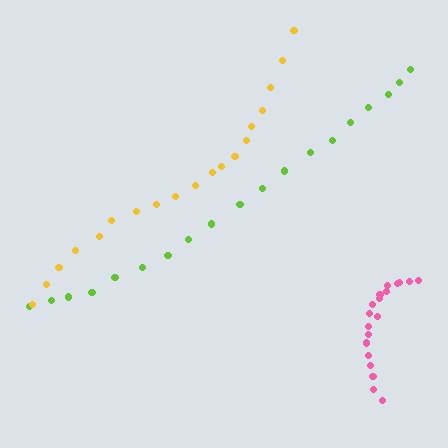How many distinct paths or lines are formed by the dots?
There are 3 distinct paths.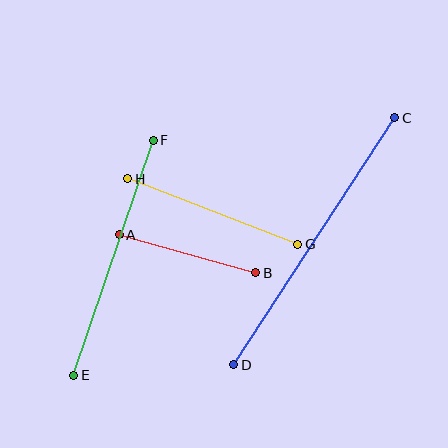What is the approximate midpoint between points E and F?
The midpoint is at approximately (114, 258) pixels.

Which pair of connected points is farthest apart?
Points C and D are farthest apart.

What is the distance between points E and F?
The distance is approximately 248 pixels.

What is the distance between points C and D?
The distance is approximately 295 pixels.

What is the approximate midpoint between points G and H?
The midpoint is at approximately (213, 211) pixels.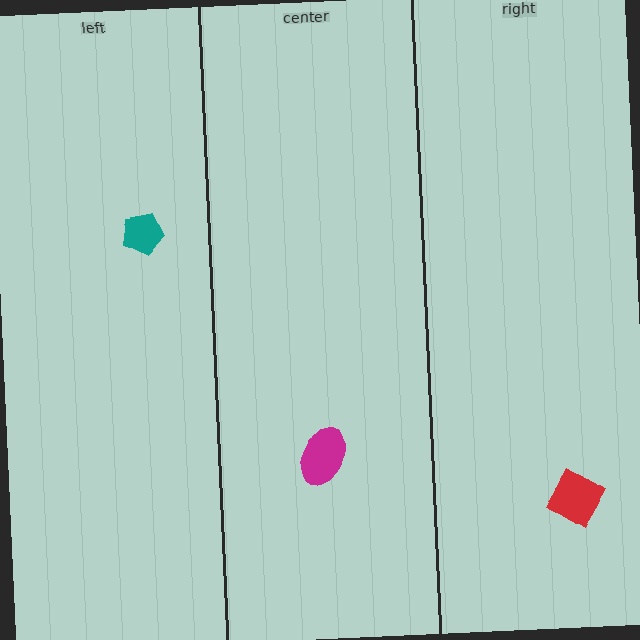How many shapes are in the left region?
1.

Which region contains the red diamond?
The right region.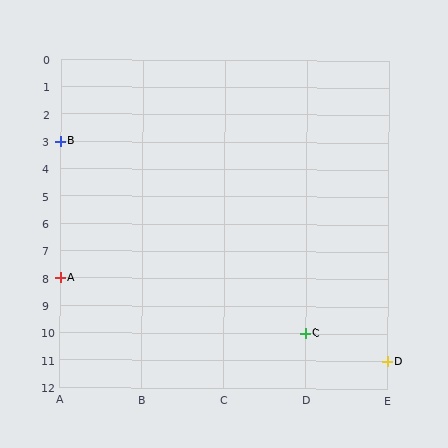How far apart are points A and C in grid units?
Points A and C are 3 columns and 2 rows apart (about 3.6 grid units diagonally).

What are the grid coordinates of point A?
Point A is at grid coordinates (A, 8).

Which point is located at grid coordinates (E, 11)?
Point D is at (E, 11).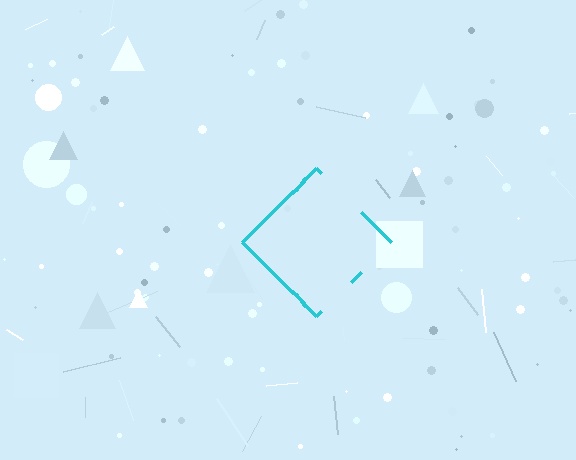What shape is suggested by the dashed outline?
The dashed outline suggests a diamond.